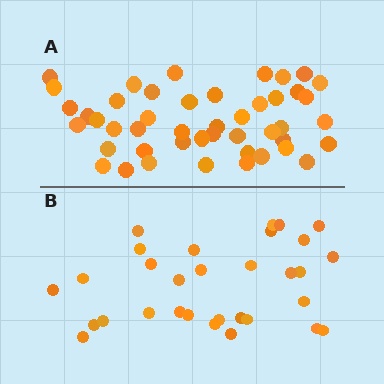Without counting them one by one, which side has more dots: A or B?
Region A (the top region) has more dots.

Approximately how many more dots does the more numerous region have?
Region A has approximately 15 more dots than region B.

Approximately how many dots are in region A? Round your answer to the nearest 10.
About 50 dots. (The exact count is 46, which rounds to 50.)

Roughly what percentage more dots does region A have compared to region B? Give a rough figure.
About 50% more.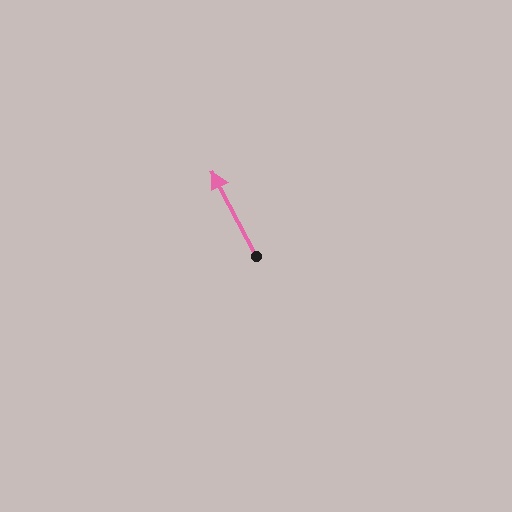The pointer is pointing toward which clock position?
Roughly 11 o'clock.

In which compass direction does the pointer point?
Northwest.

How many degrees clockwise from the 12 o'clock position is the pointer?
Approximately 333 degrees.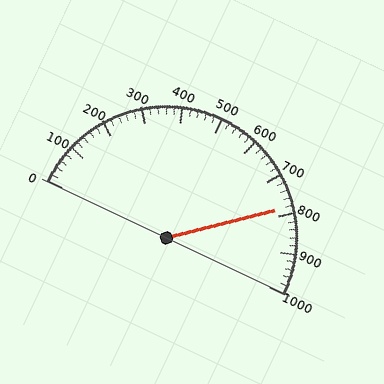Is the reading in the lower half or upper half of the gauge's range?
The reading is in the upper half of the range (0 to 1000).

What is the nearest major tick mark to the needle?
The nearest major tick mark is 800.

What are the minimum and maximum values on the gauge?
The gauge ranges from 0 to 1000.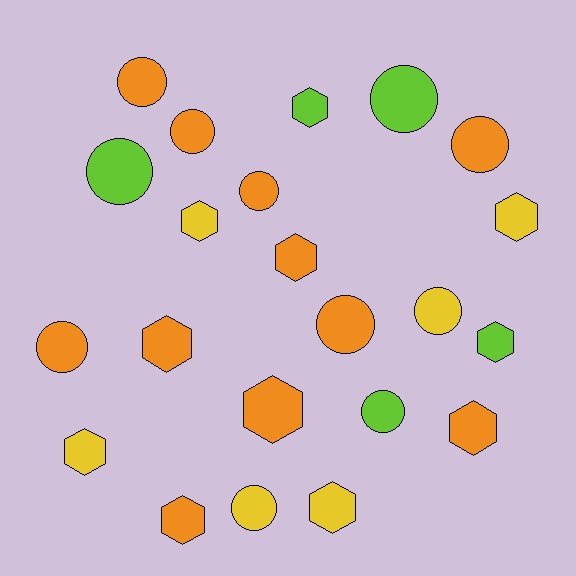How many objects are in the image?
There are 22 objects.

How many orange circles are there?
There are 6 orange circles.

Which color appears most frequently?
Orange, with 11 objects.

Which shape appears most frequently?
Circle, with 11 objects.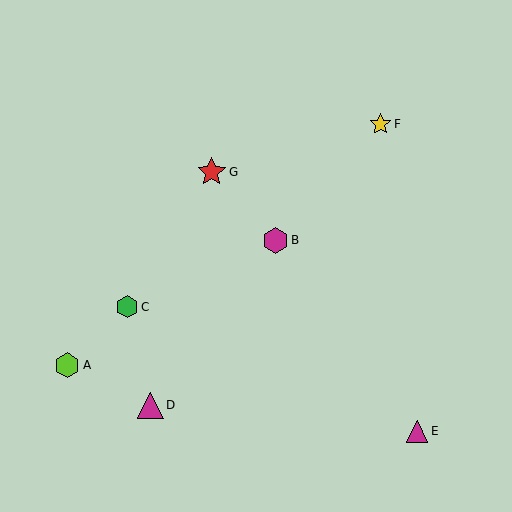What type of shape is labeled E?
Shape E is a magenta triangle.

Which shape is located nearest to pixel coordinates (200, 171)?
The red star (labeled G) at (212, 172) is nearest to that location.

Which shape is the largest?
The red star (labeled G) is the largest.